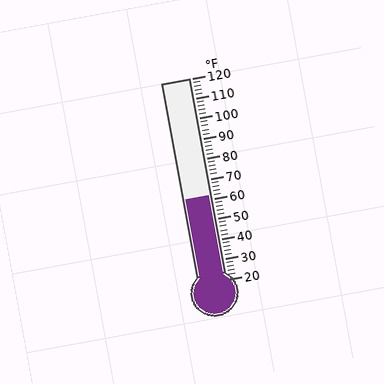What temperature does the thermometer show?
The thermometer shows approximately 62°F.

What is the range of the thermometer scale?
The thermometer scale ranges from 20°F to 120°F.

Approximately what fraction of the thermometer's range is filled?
The thermometer is filled to approximately 40% of its range.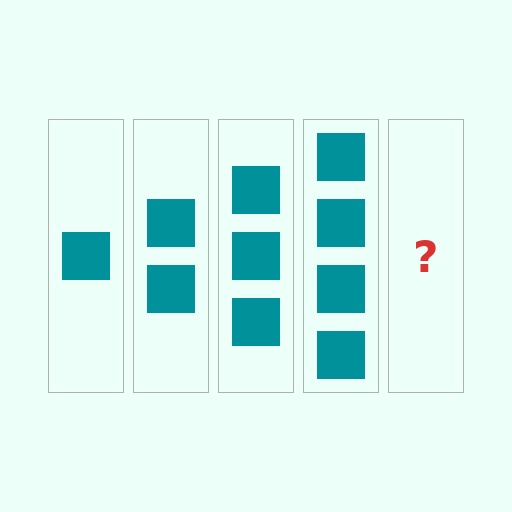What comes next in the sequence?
The next element should be 5 squares.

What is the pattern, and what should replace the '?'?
The pattern is that each step adds one more square. The '?' should be 5 squares.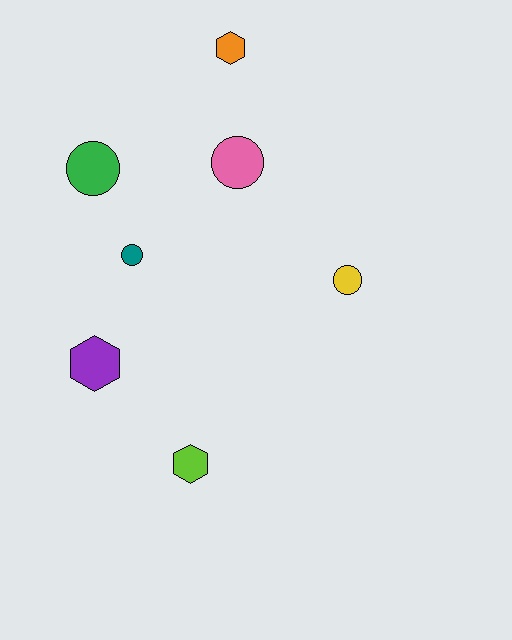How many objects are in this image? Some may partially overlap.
There are 7 objects.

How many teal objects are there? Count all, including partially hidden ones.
There is 1 teal object.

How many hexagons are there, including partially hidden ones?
There are 3 hexagons.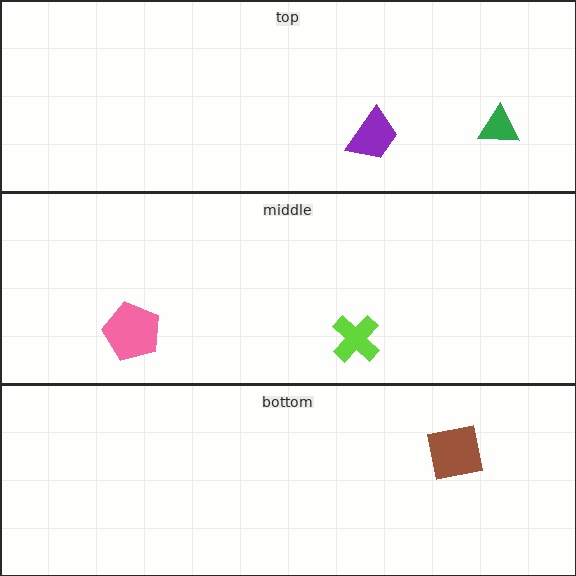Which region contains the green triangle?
The top region.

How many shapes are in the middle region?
2.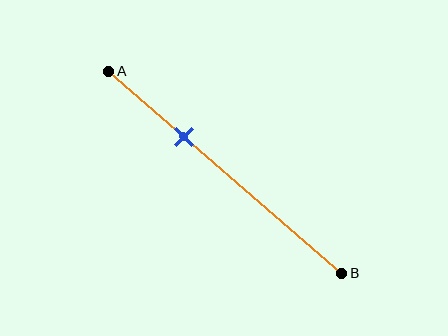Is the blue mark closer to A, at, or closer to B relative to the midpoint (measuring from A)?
The blue mark is closer to point A than the midpoint of segment AB.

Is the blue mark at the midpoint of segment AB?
No, the mark is at about 35% from A, not at the 50% midpoint.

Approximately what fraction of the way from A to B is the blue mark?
The blue mark is approximately 35% of the way from A to B.